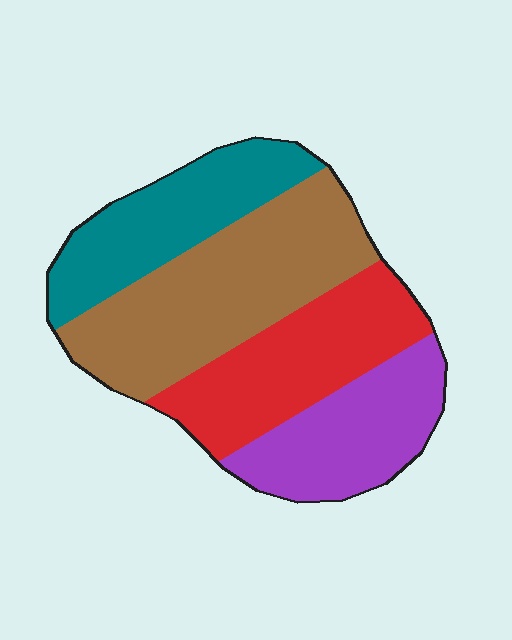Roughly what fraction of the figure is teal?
Teal covers about 20% of the figure.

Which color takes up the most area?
Brown, at roughly 35%.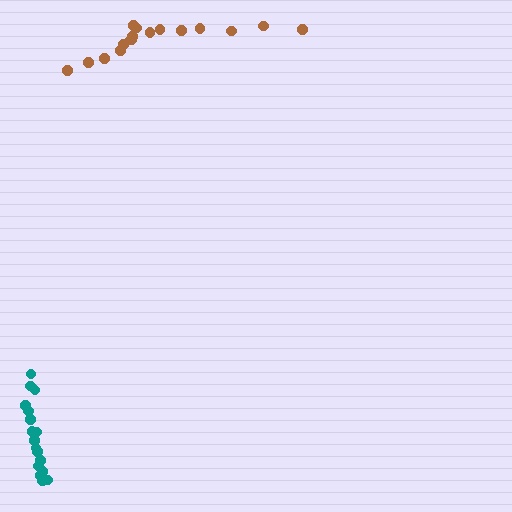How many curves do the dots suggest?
There are 2 distinct paths.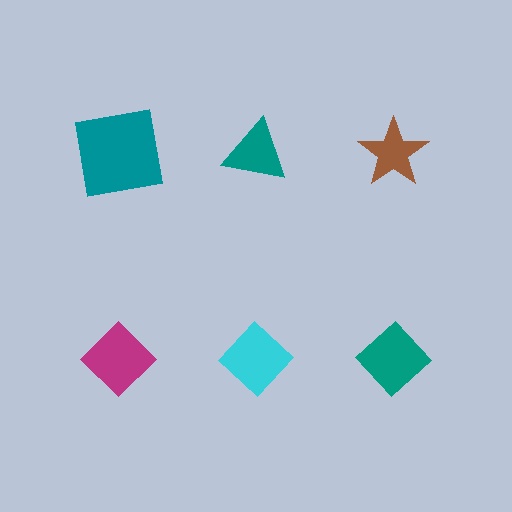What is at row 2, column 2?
A cyan diamond.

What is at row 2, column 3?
A teal diamond.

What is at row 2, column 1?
A magenta diamond.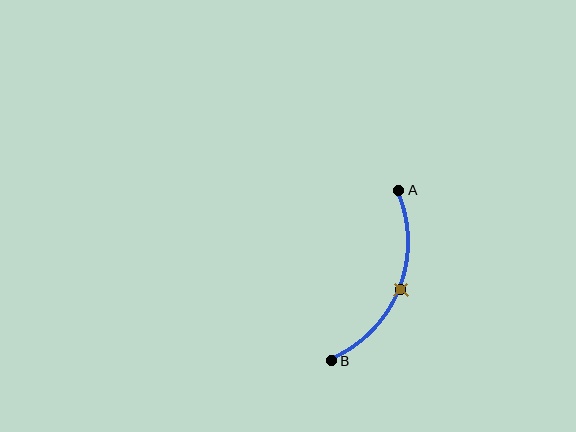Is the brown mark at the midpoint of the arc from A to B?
Yes. The brown mark lies on the arc at equal arc-length from both A and B — it is the arc midpoint.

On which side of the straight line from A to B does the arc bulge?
The arc bulges to the right of the straight line connecting A and B.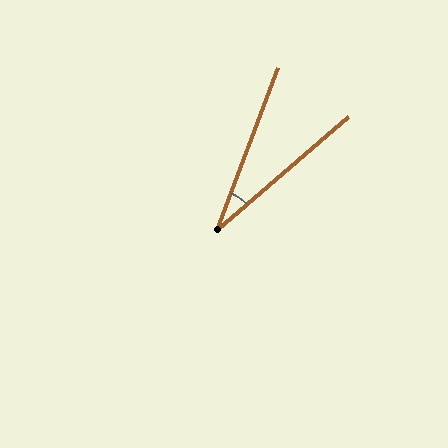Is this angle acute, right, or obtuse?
It is acute.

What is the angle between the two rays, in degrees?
Approximately 28 degrees.